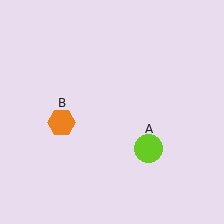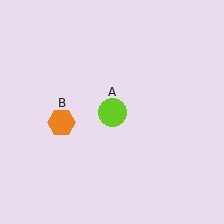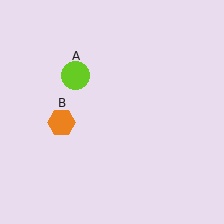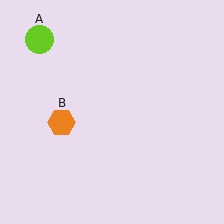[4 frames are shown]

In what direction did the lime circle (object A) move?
The lime circle (object A) moved up and to the left.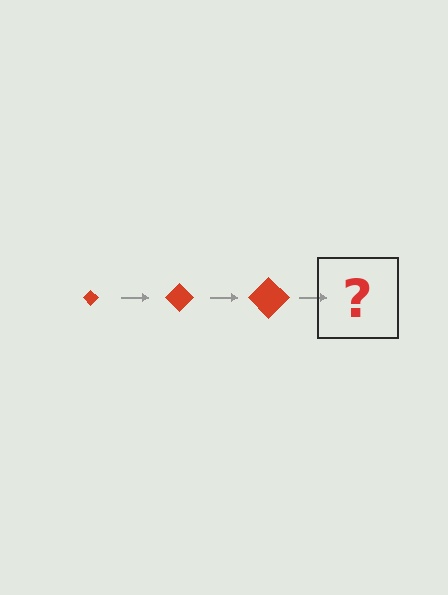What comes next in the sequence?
The next element should be a red diamond, larger than the previous one.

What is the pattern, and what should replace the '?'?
The pattern is that the diamond gets progressively larger each step. The '?' should be a red diamond, larger than the previous one.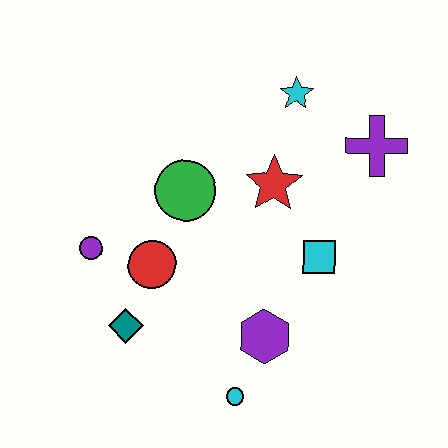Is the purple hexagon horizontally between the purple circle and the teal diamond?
No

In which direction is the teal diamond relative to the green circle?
The teal diamond is below the green circle.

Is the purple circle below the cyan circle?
No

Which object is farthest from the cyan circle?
The cyan star is farthest from the cyan circle.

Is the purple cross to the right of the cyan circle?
Yes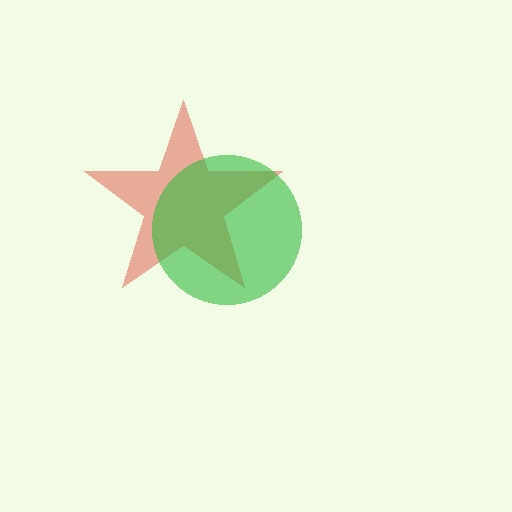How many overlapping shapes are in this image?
There are 2 overlapping shapes in the image.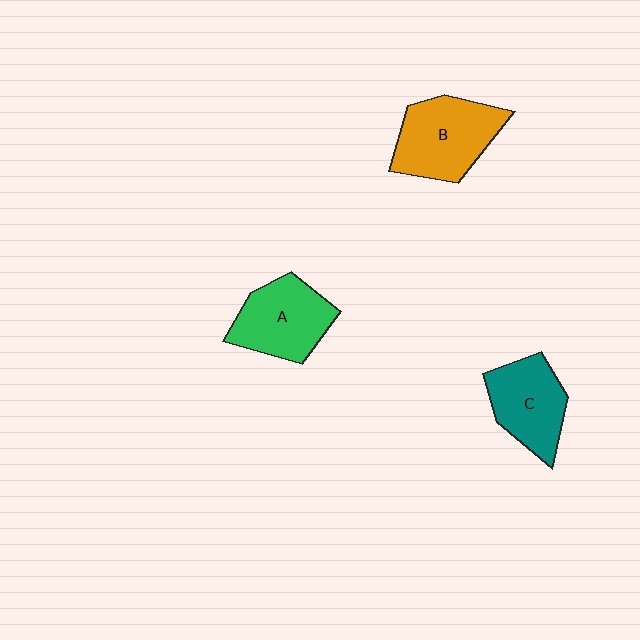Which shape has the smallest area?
Shape C (teal).